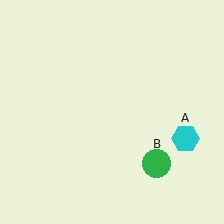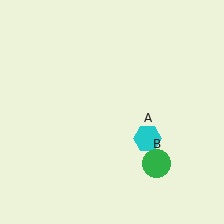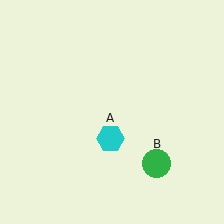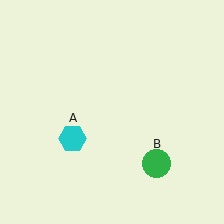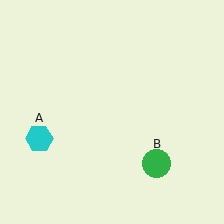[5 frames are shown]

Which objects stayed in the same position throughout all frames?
Green circle (object B) remained stationary.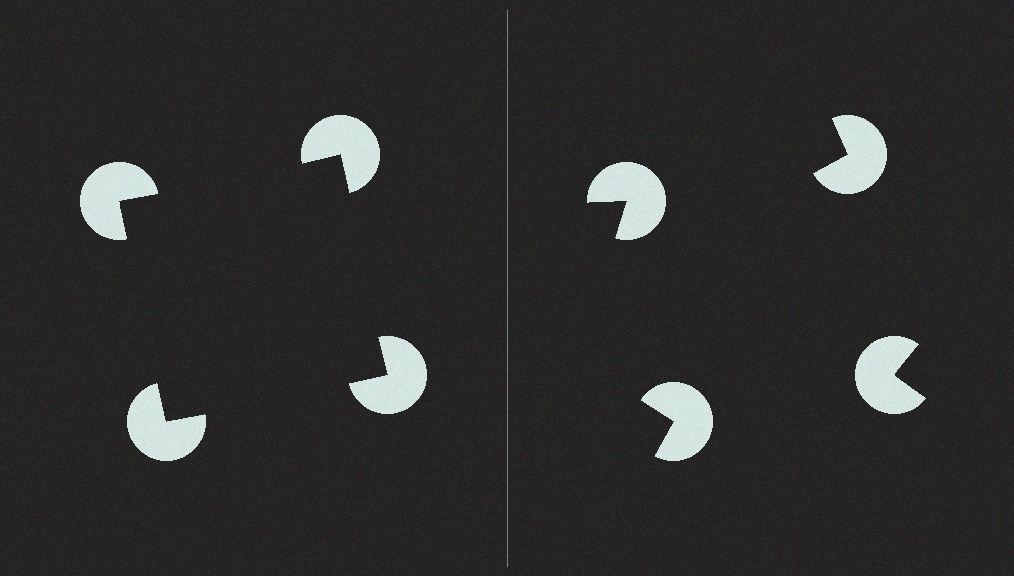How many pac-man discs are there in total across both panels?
8 — 4 on each side.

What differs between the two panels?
The pac-man discs are positioned identically on both sides; only the wedge orientations differ. On the left they align to a square; on the right they are misaligned.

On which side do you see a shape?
An illusory square appears on the left side. On the right side the wedge cuts are rotated, so no coherent shape forms.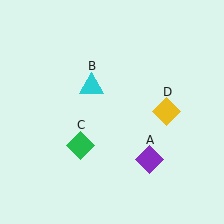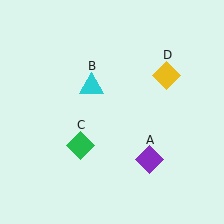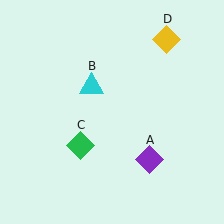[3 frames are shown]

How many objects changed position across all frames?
1 object changed position: yellow diamond (object D).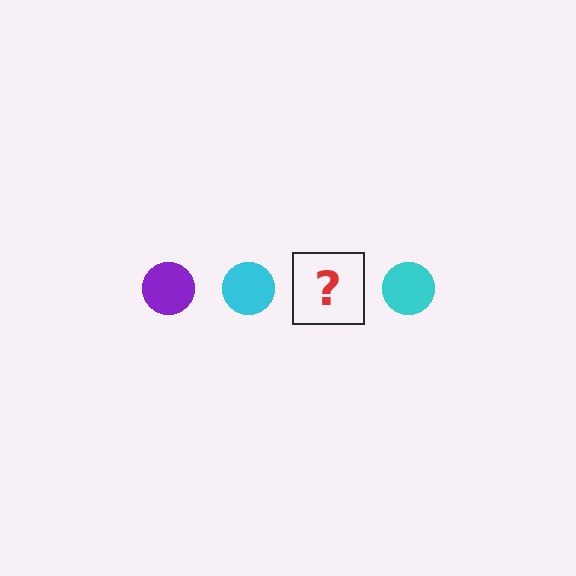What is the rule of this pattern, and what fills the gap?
The rule is that the pattern cycles through purple, cyan circles. The gap should be filled with a purple circle.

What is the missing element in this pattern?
The missing element is a purple circle.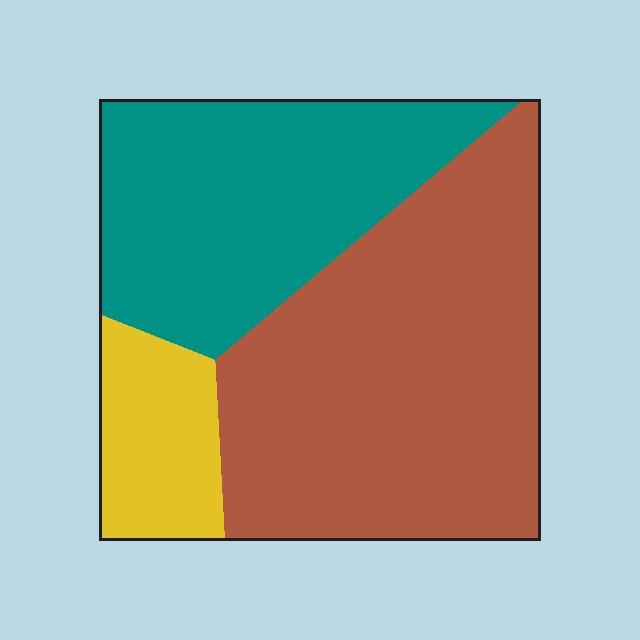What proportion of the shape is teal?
Teal covers 35% of the shape.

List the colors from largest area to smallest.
From largest to smallest: brown, teal, yellow.